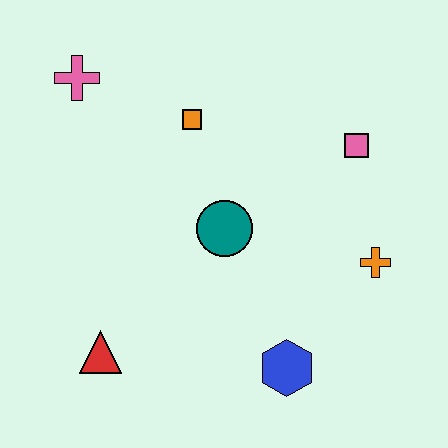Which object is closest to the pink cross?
The orange square is closest to the pink cross.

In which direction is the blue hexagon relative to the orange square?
The blue hexagon is below the orange square.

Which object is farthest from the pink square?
The red triangle is farthest from the pink square.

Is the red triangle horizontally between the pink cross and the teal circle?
Yes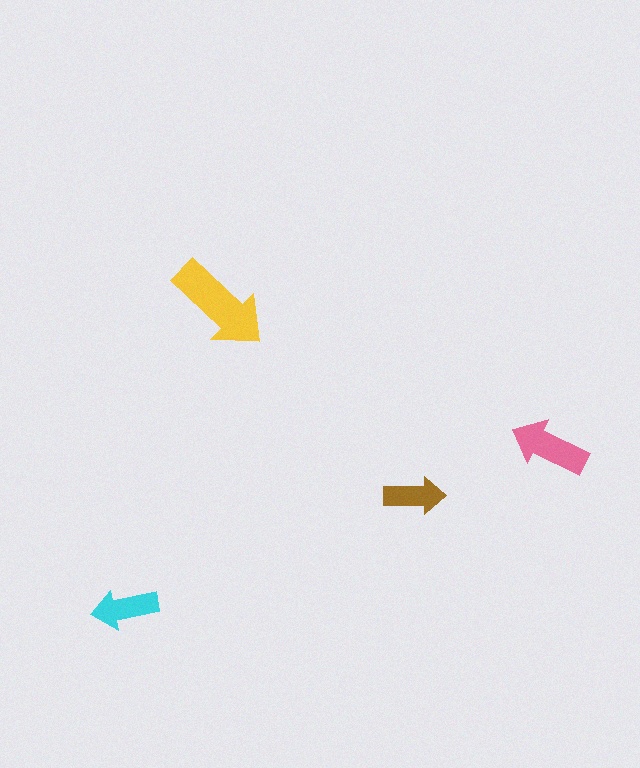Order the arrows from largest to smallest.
the yellow one, the pink one, the cyan one, the brown one.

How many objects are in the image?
There are 4 objects in the image.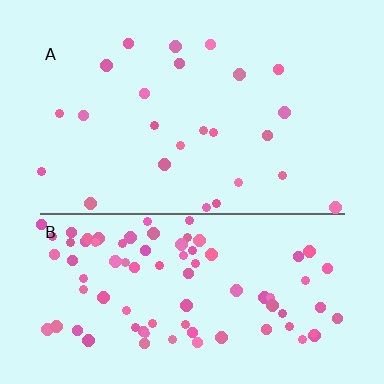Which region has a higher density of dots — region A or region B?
B (the bottom).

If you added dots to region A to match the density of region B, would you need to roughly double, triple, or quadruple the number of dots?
Approximately quadruple.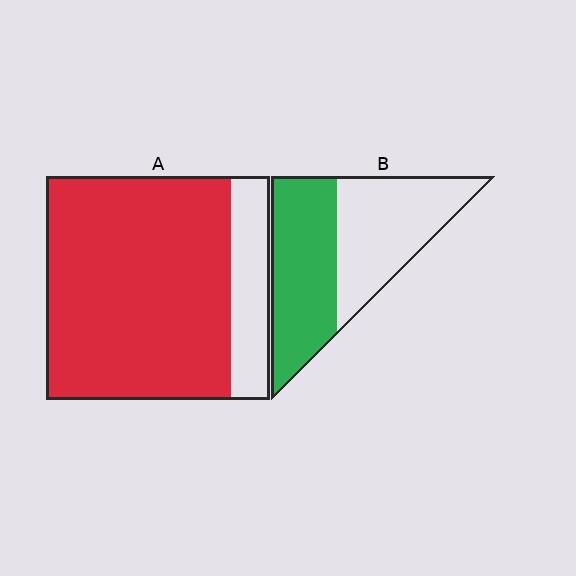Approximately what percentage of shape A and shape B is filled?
A is approximately 85% and B is approximately 50%.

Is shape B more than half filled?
Roughly half.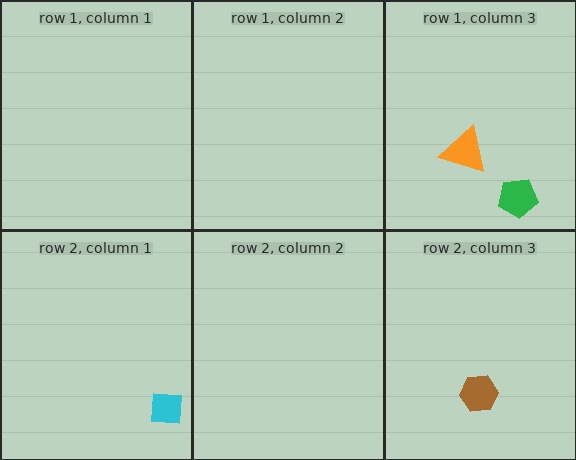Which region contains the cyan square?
The row 2, column 1 region.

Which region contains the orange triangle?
The row 1, column 3 region.